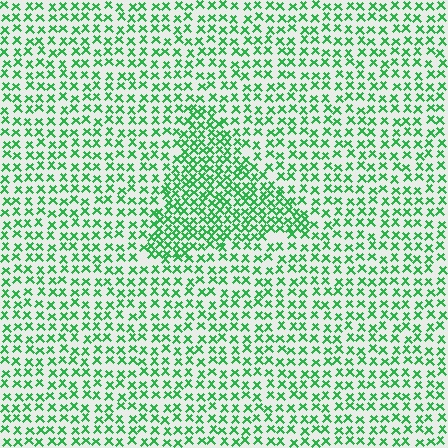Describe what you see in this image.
The image contains small green elements arranged at two different densities. A triangle-shaped region is visible where the elements are more densely packed than the surrounding area.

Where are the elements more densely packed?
The elements are more densely packed inside the triangle boundary.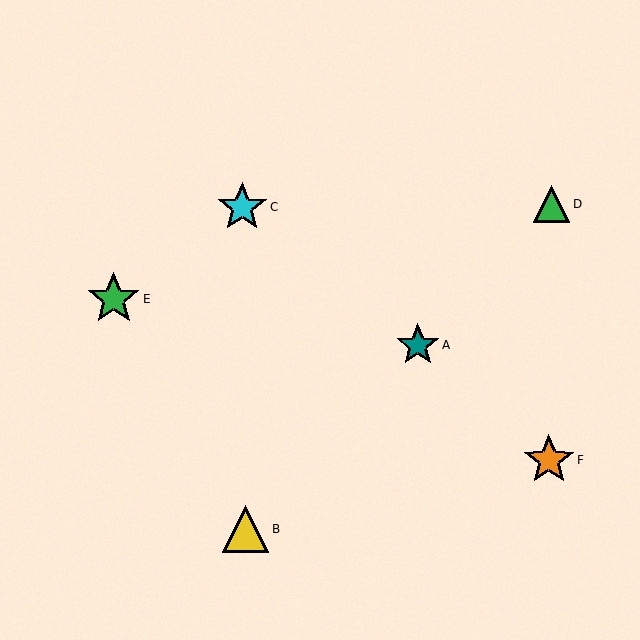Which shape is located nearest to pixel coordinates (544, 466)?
The orange star (labeled F) at (549, 460) is nearest to that location.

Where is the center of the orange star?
The center of the orange star is at (549, 460).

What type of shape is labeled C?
Shape C is a cyan star.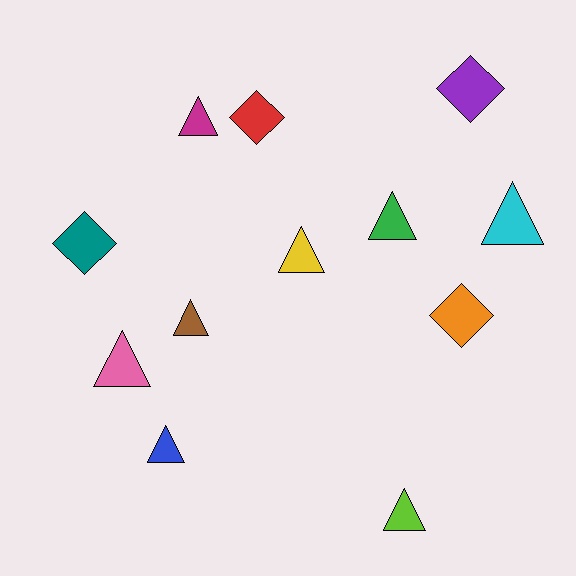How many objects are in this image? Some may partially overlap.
There are 12 objects.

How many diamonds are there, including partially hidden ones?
There are 4 diamonds.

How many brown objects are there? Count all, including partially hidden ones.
There is 1 brown object.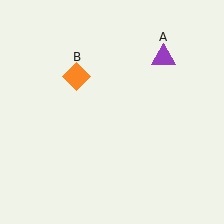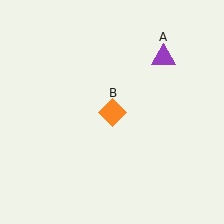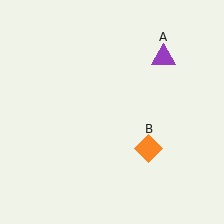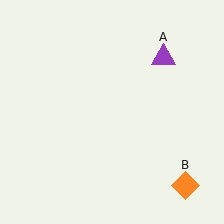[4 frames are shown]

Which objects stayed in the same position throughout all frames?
Purple triangle (object A) remained stationary.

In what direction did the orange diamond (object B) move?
The orange diamond (object B) moved down and to the right.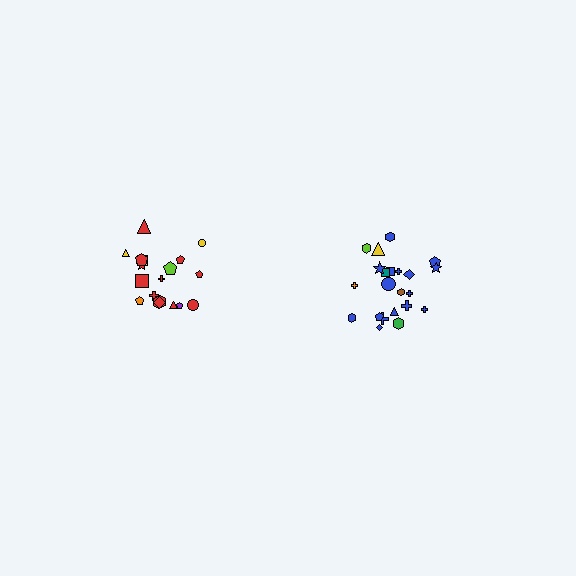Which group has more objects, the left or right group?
The right group.